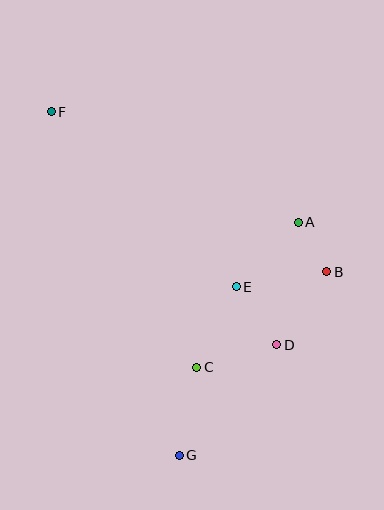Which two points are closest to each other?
Points A and B are closest to each other.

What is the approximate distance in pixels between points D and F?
The distance between D and F is approximately 324 pixels.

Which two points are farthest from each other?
Points F and G are farthest from each other.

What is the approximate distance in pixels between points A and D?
The distance between A and D is approximately 124 pixels.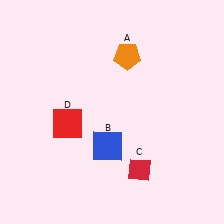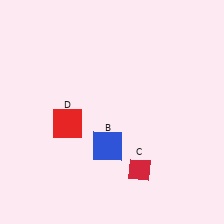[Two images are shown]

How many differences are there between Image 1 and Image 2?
There is 1 difference between the two images.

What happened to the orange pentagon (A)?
The orange pentagon (A) was removed in Image 2. It was in the top-right area of Image 1.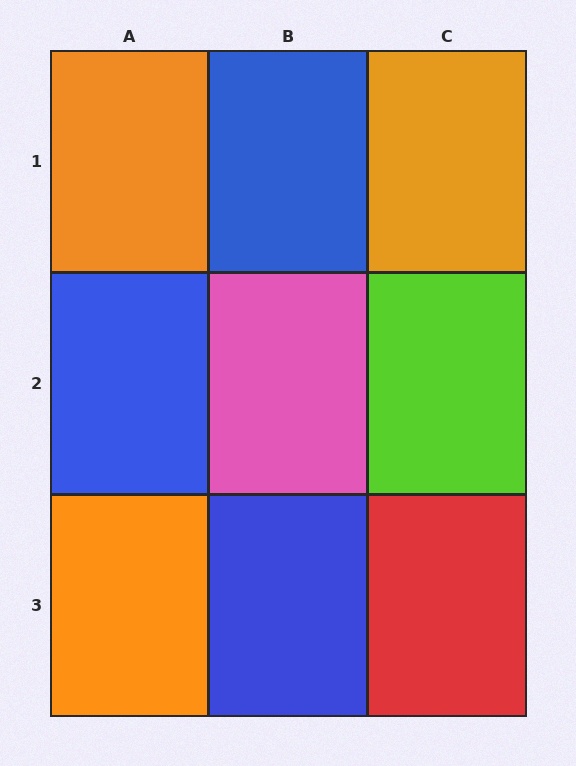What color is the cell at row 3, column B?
Blue.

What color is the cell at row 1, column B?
Blue.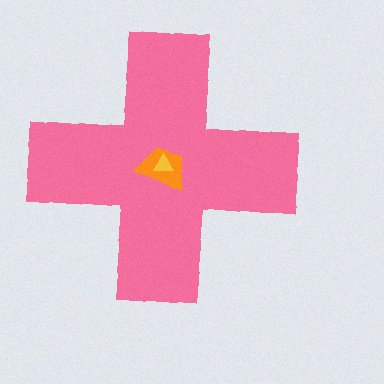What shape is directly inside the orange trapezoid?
The yellow triangle.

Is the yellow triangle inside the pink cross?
Yes.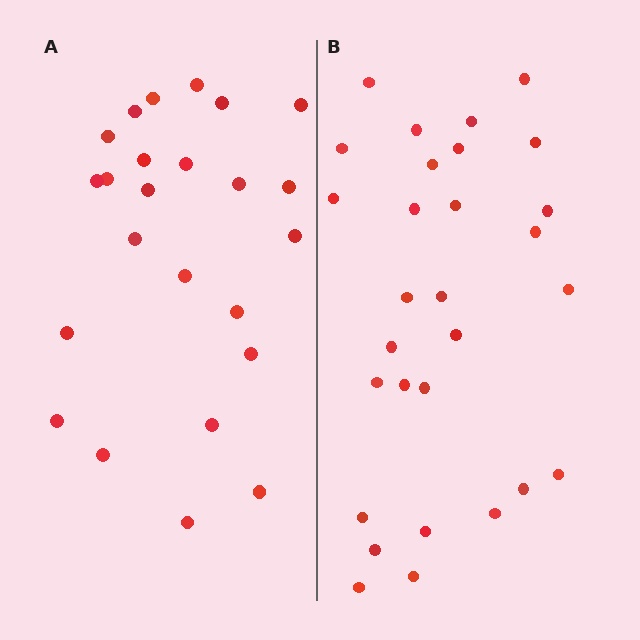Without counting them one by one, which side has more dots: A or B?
Region B (the right region) has more dots.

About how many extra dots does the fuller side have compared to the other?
Region B has about 5 more dots than region A.